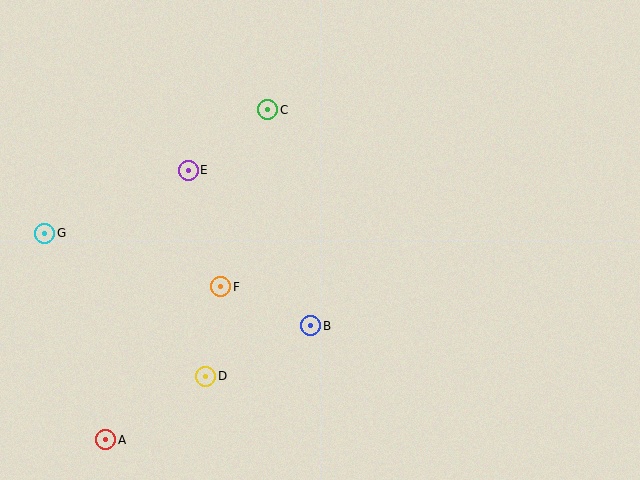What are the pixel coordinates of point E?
Point E is at (188, 170).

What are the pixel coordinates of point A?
Point A is at (106, 440).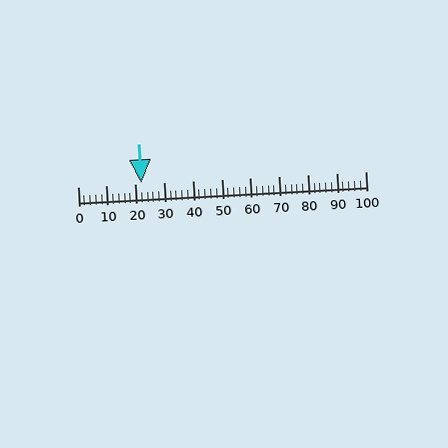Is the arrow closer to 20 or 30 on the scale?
The arrow is closer to 20.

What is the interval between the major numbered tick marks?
The major tick marks are spaced 10 units apart.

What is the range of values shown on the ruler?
The ruler shows values from 0 to 100.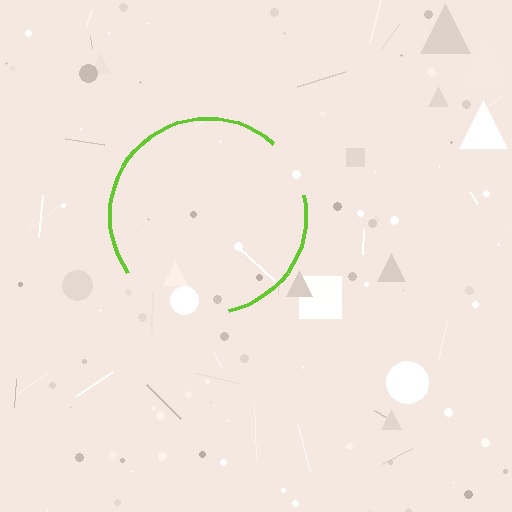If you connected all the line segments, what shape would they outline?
They would outline a circle.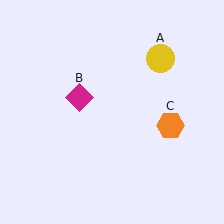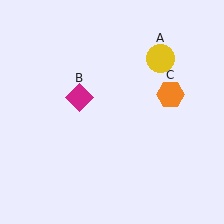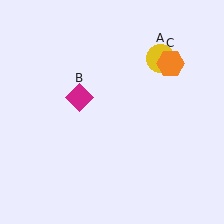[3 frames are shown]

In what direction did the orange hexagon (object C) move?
The orange hexagon (object C) moved up.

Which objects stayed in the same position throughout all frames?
Yellow circle (object A) and magenta diamond (object B) remained stationary.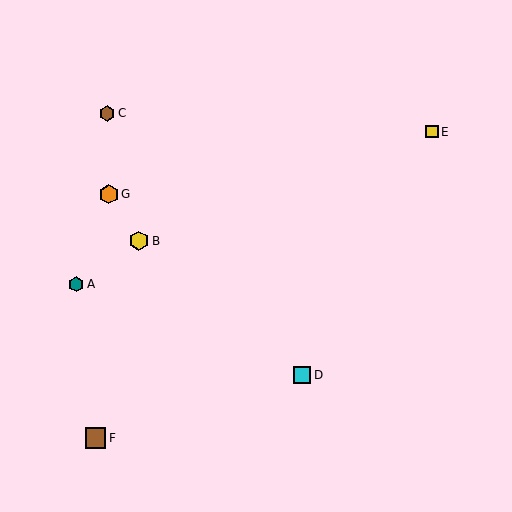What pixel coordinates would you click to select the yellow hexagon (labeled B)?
Click at (139, 241) to select the yellow hexagon B.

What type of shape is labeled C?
Shape C is a brown hexagon.